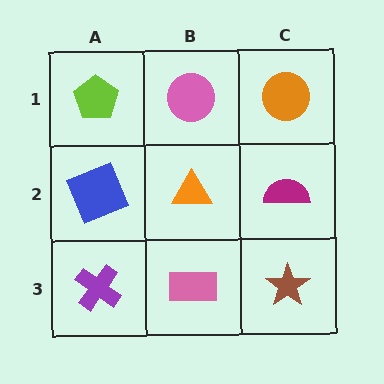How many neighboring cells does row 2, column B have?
4.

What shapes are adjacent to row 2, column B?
A pink circle (row 1, column B), a pink rectangle (row 3, column B), a blue square (row 2, column A), a magenta semicircle (row 2, column C).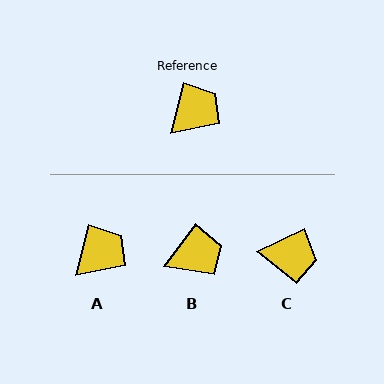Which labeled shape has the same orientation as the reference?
A.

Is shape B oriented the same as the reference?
No, it is off by about 21 degrees.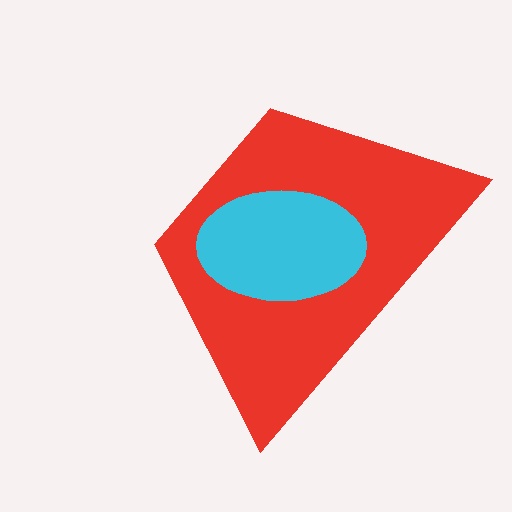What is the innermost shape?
The cyan ellipse.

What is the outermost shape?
The red trapezoid.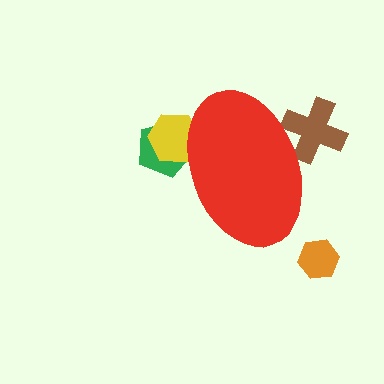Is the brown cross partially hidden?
Yes, the brown cross is partially hidden behind the red ellipse.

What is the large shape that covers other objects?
A red ellipse.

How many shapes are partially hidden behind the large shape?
3 shapes are partially hidden.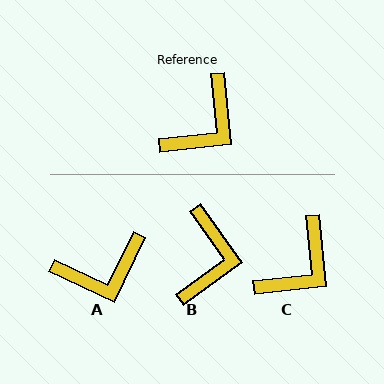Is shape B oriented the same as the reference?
No, it is off by about 30 degrees.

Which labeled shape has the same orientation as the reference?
C.